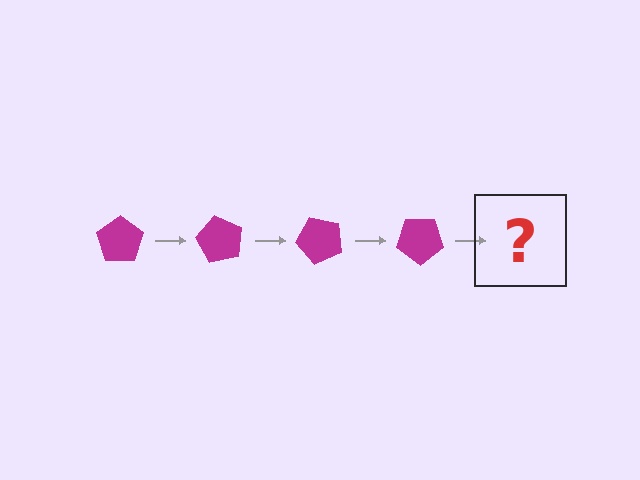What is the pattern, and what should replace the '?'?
The pattern is that the pentagon rotates 60 degrees each step. The '?' should be a magenta pentagon rotated 240 degrees.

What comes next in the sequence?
The next element should be a magenta pentagon rotated 240 degrees.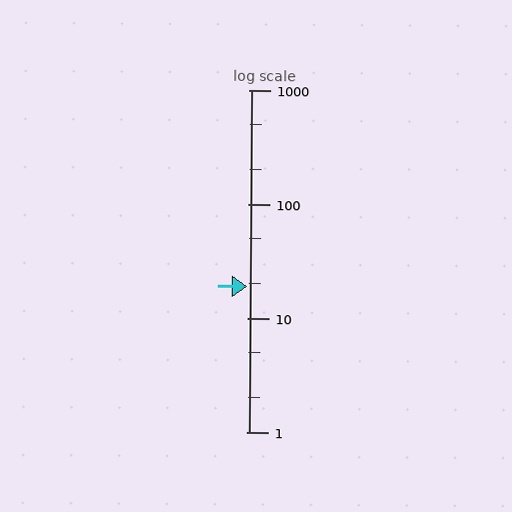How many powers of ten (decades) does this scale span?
The scale spans 3 decades, from 1 to 1000.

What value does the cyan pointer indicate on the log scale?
The pointer indicates approximately 19.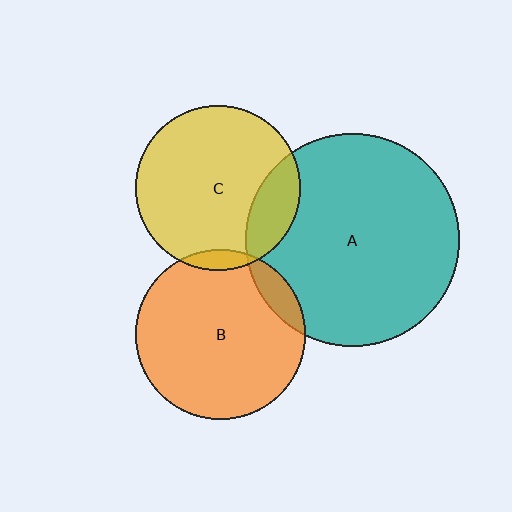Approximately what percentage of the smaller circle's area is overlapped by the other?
Approximately 5%.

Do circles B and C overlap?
Yes.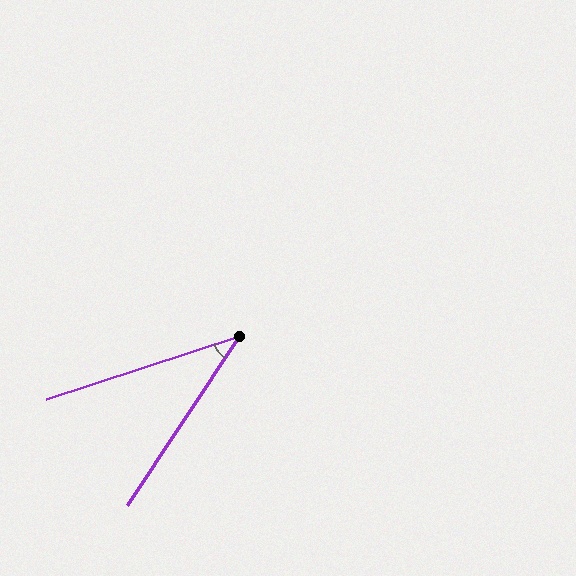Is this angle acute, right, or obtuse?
It is acute.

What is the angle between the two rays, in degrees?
Approximately 38 degrees.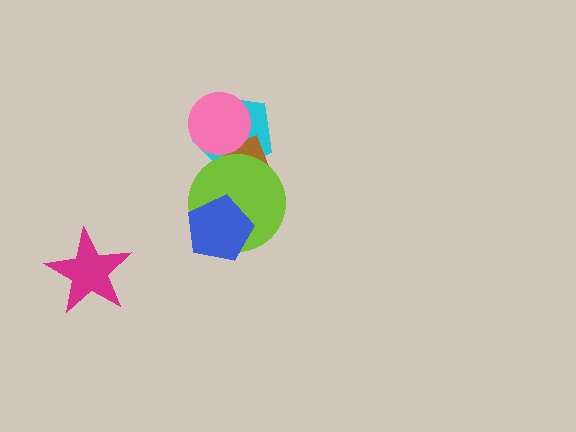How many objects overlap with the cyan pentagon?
3 objects overlap with the cyan pentagon.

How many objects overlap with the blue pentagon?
1 object overlaps with the blue pentagon.